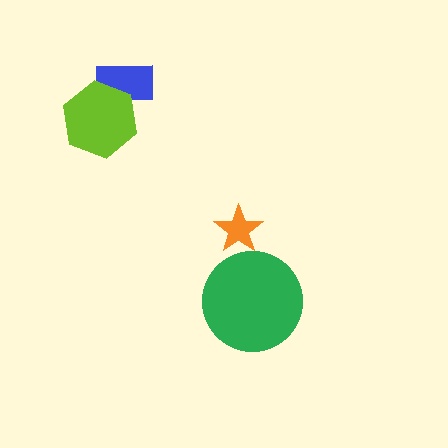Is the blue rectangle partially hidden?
Yes, it is partially covered by another shape.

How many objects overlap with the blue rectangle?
1 object overlaps with the blue rectangle.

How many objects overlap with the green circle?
0 objects overlap with the green circle.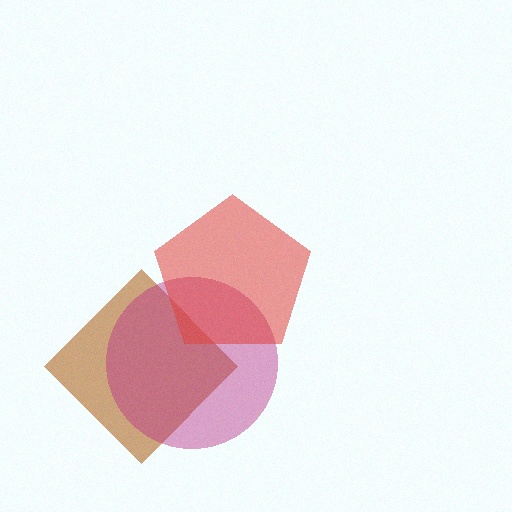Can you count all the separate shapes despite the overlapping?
Yes, there are 3 separate shapes.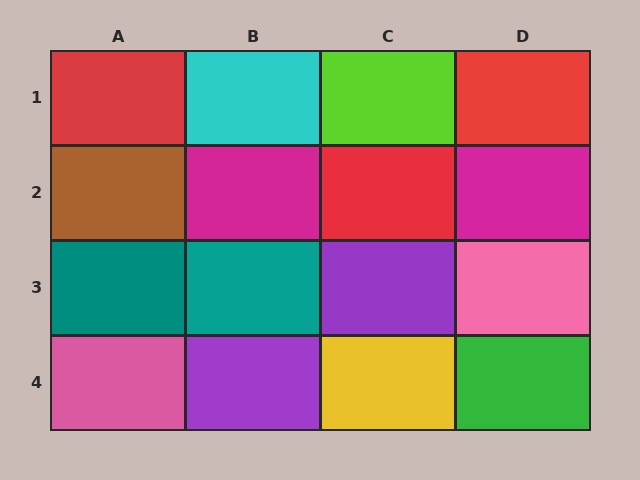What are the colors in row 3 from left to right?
Teal, teal, purple, pink.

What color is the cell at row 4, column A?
Pink.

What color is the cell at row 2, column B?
Magenta.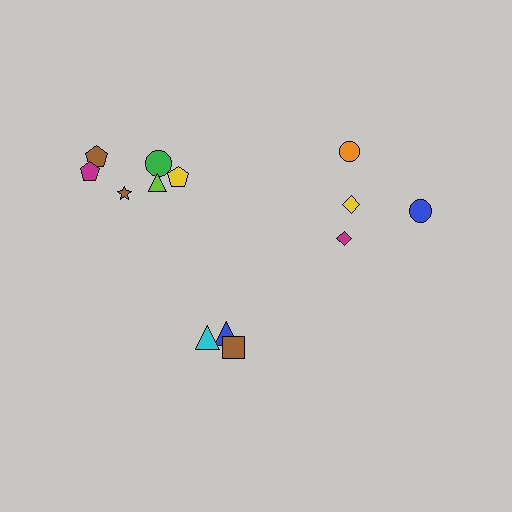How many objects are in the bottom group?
There are 3 objects.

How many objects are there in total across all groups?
There are 13 objects.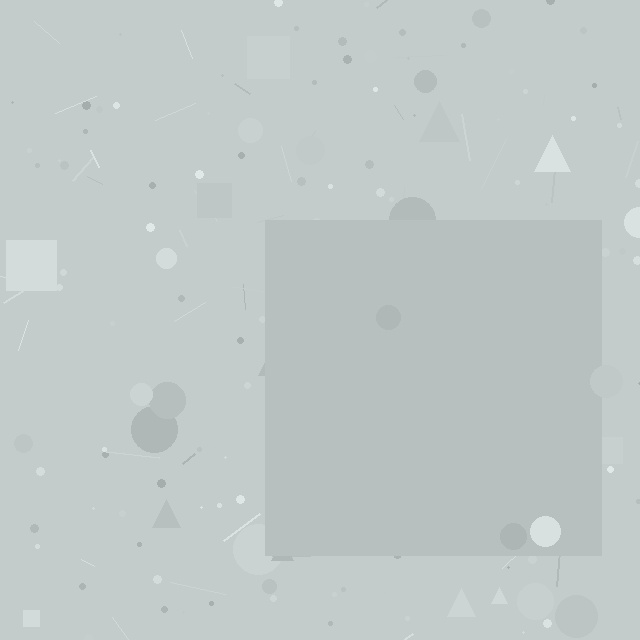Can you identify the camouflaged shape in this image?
The camouflaged shape is a square.